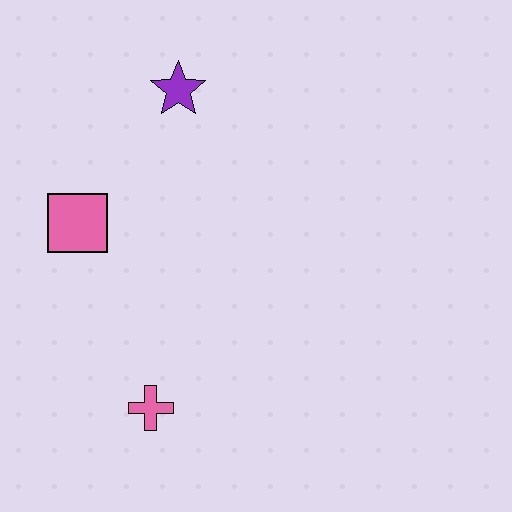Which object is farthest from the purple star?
The pink cross is farthest from the purple star.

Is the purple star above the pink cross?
Yes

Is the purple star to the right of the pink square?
Yes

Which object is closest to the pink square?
The purple star is closest to the pink square.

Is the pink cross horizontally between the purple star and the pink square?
Yes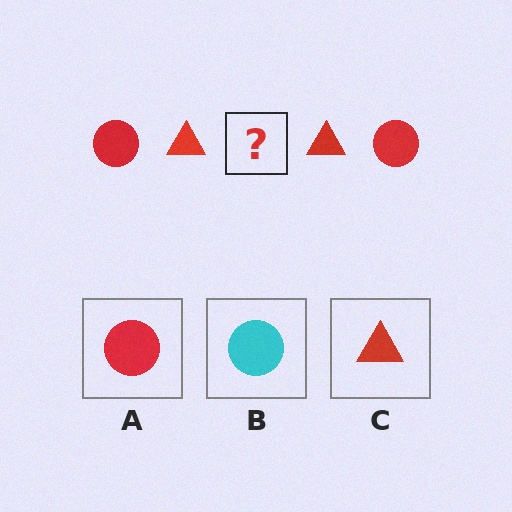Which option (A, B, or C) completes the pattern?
A.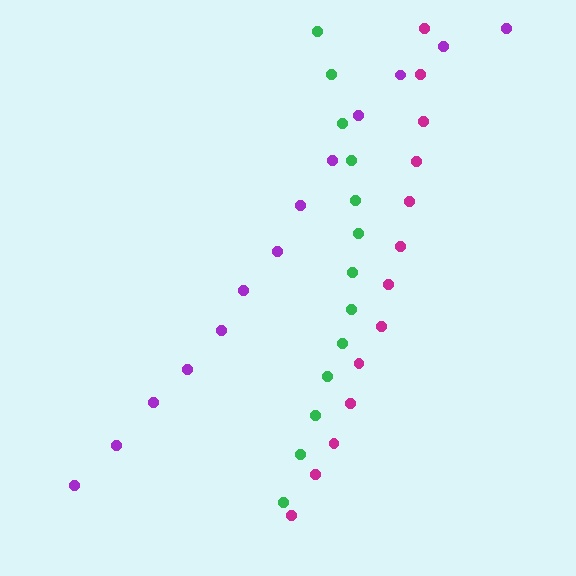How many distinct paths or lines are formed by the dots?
There are 3 distinct paths.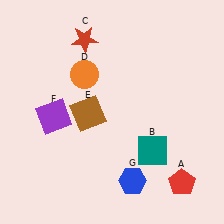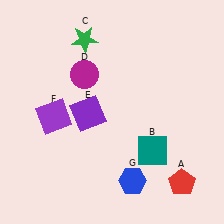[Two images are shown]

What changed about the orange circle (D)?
In Image 1, D is orange. In Image 2, it changed to magenta.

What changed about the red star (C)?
In Image 1, C is red. In Image 2, it changed to green.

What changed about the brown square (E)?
In Image 1, E is brown. In Image 2, it changed to purple.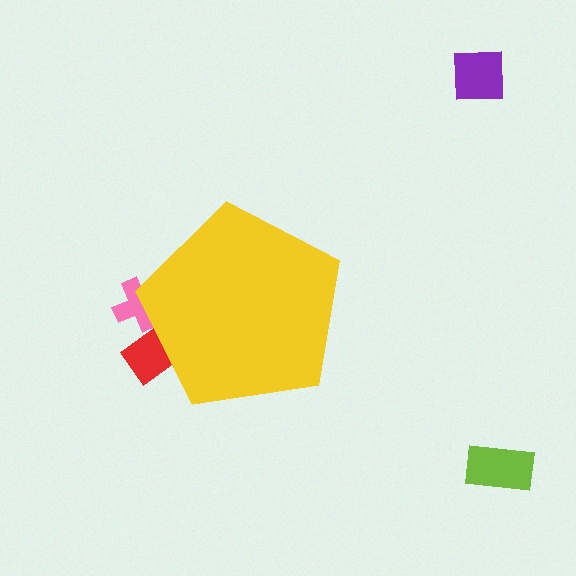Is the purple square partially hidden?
No, the purple square is fully visible.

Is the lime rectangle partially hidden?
No, the lime rectangle is fully visible.